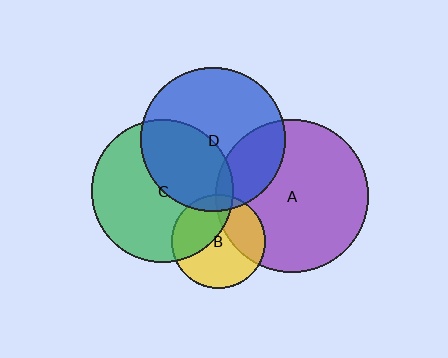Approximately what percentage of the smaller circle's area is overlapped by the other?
Approximately 5%.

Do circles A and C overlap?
Yes.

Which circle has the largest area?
Circle A (purple).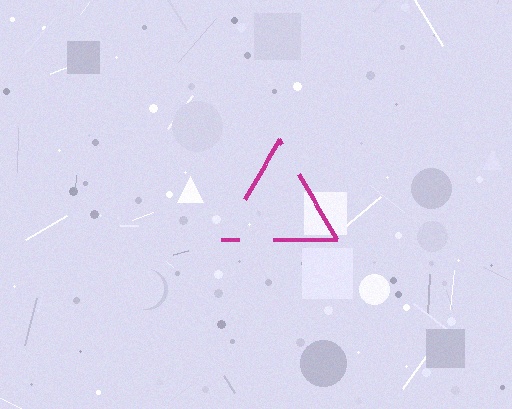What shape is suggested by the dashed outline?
The dashed outline suggests a triangle.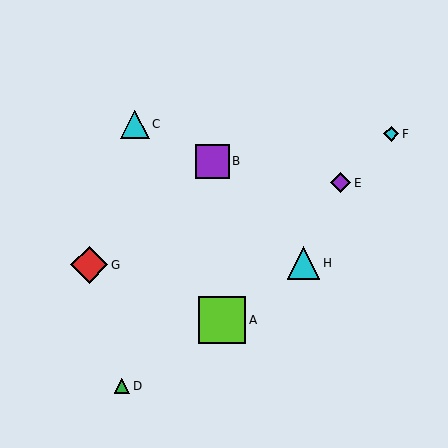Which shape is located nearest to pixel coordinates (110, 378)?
The green triangle (labeled D) at (122, 386) is nearest to that location.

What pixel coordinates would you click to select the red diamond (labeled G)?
Click at (89, 265) to select the red diamond G.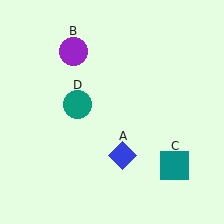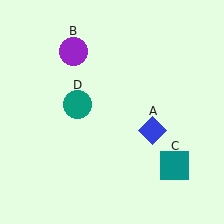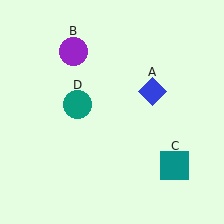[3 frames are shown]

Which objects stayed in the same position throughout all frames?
Purple circle (object B) and teal square (object C) and teal circle (object D) remained stationary.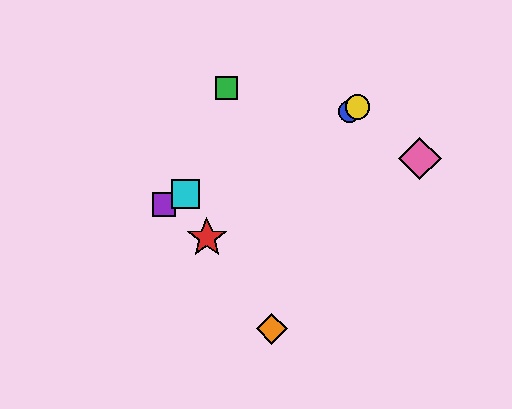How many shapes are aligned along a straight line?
4 shapes (the blue circle, the yellow circle, the purple square, the cyan square) are aligned along a straight line.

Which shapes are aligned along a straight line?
The blue circle, the yellow circle, the purple square, the cyan square are aligned along a straight line.